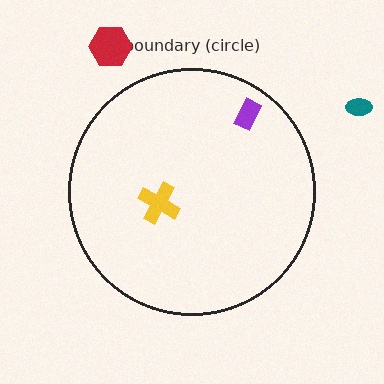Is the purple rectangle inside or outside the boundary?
Inside.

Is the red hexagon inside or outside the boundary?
Outside.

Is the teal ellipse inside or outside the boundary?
Outside.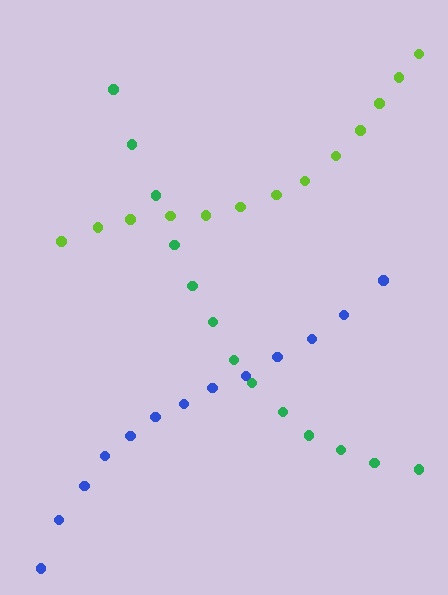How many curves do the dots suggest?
There are 3 distinct paths.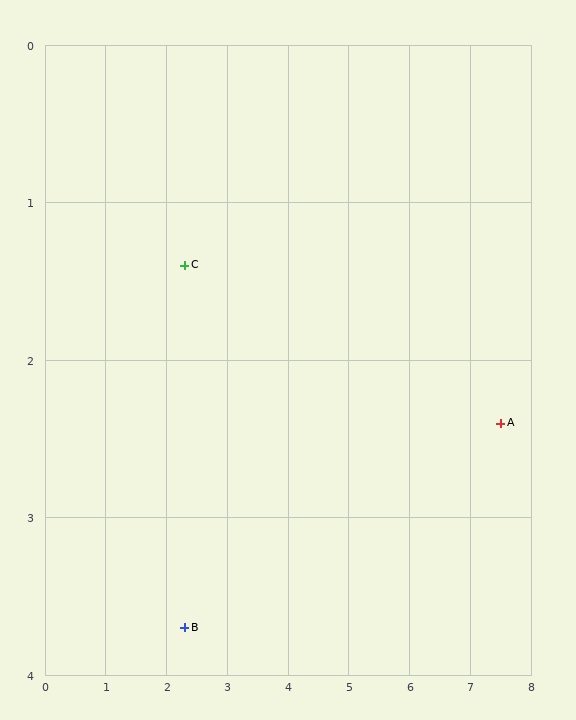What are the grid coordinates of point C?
Point C is at approximately (2.3, 1.4).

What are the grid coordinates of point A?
Point A is at approximately (7.5, 2.4).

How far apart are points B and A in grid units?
Points B and A are about 5.4 grid units apart.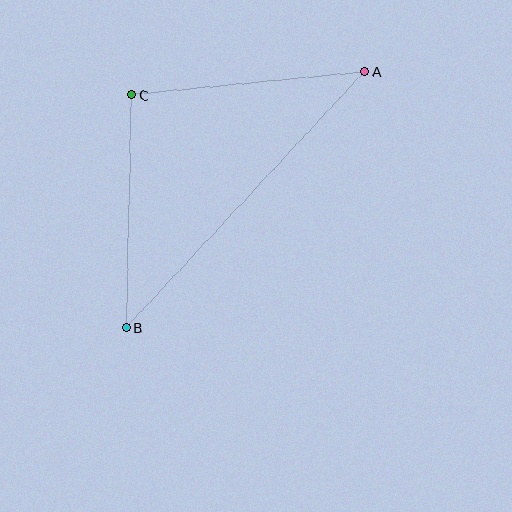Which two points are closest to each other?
Points B and C are closest to each other.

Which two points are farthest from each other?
Points A and B are farthest from each other.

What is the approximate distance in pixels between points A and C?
The distance between A and C is approximately 234 pixels.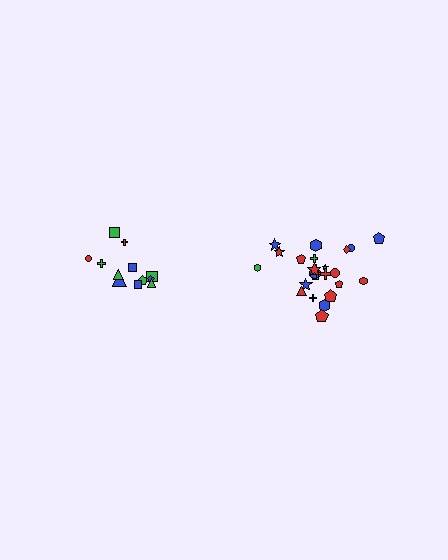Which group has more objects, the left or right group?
The right group.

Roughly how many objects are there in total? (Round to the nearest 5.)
Roughly 35 objects in total.